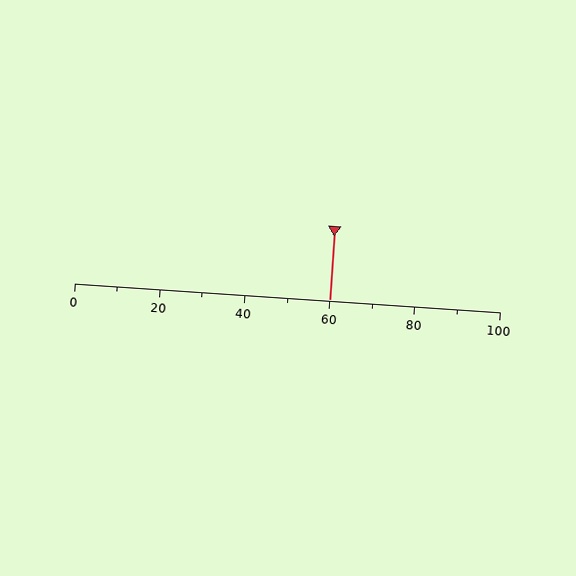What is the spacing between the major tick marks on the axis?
The major ticks are spaced 20 apart.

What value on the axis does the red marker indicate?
The marker indicates approximately 60.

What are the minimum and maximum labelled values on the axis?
The axis runs from 0 to 100.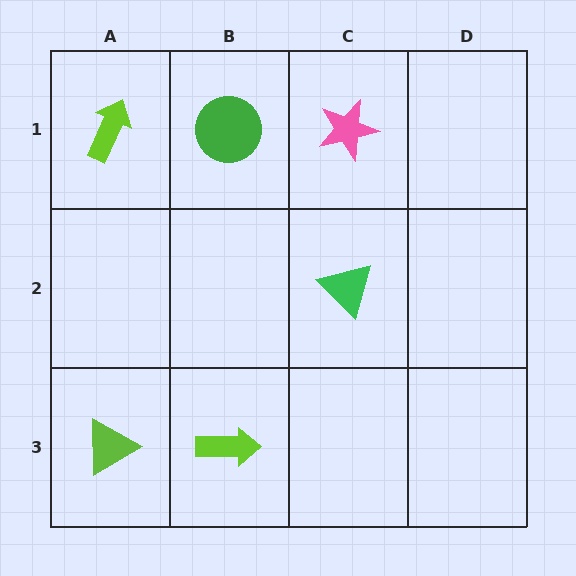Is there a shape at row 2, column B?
No, that cell is empty.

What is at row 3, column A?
A lime triangle.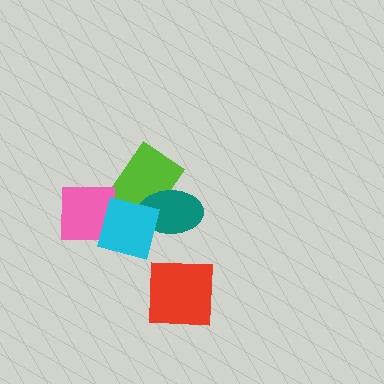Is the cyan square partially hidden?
No, no other shape covers it.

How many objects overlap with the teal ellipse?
2 objects overlap with the teal ellipse.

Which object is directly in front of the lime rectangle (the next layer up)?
The teal ellipse is directly in front of the lime rectangle.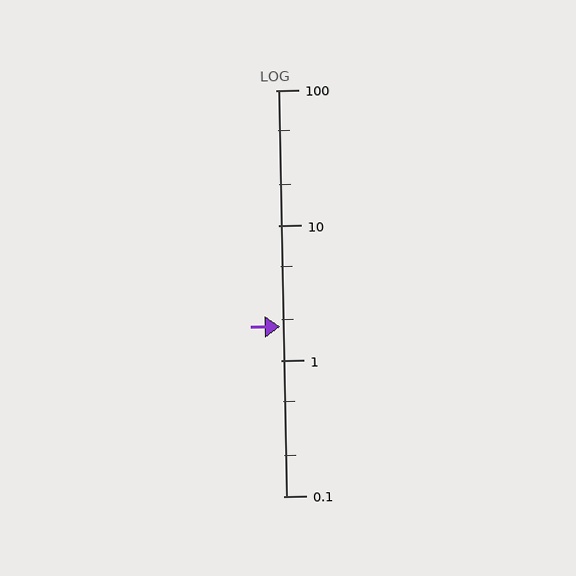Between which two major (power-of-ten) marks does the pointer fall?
The pointer is between 1 and 10.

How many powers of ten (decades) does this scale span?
The scale spans 3 decades, from 0.1 to 100.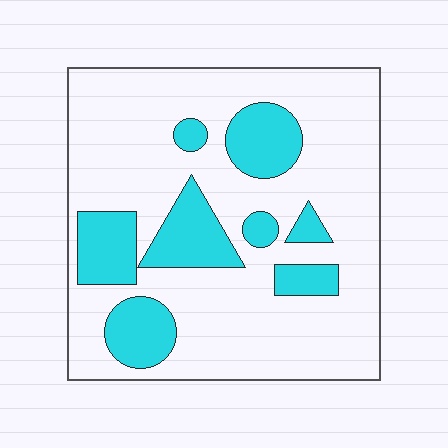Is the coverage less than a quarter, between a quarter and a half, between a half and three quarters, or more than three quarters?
Less than a quarter.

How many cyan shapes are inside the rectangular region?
8.